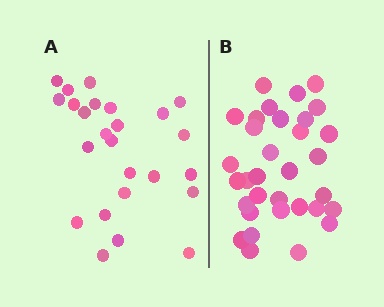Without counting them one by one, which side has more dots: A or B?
Region B (the right region) has more dots.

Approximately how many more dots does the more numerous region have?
Region B has roughly 8 or so more dots than region A.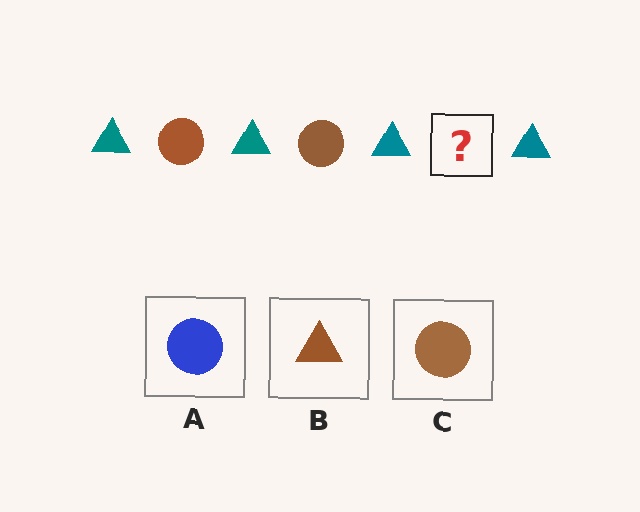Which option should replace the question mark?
Option C.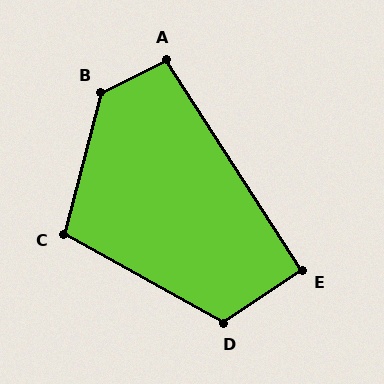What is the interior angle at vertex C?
Approximately 105 degrees (obtuse).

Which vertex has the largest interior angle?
B, at approximately 131 degrees.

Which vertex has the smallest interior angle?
E, at approximately 91 degrees.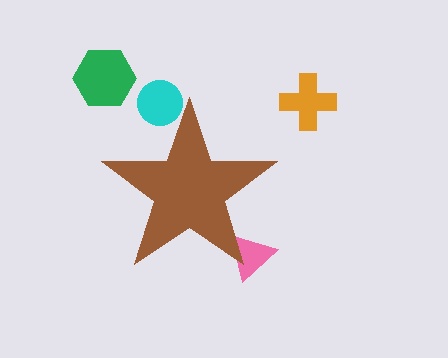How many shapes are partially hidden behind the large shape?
2 shapes are partially hidden.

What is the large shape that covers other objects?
A brown star.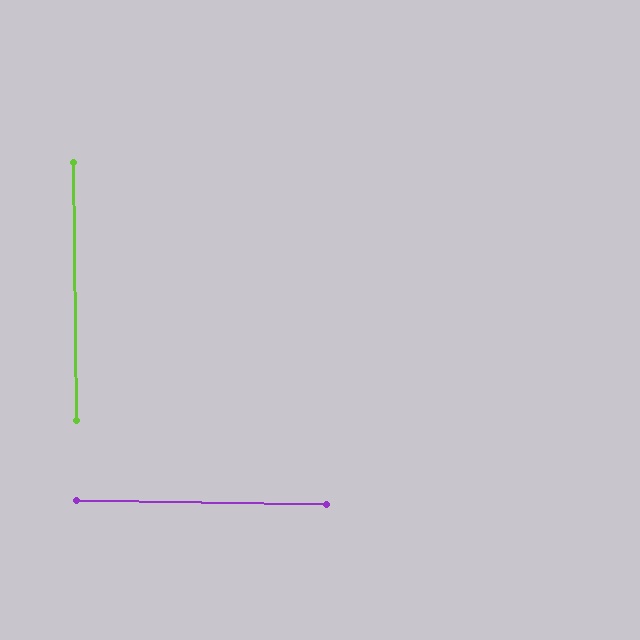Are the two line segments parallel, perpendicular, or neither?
Perpendicular — they meet at approximately 88°.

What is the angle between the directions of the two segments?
Approximately 88 degrees.